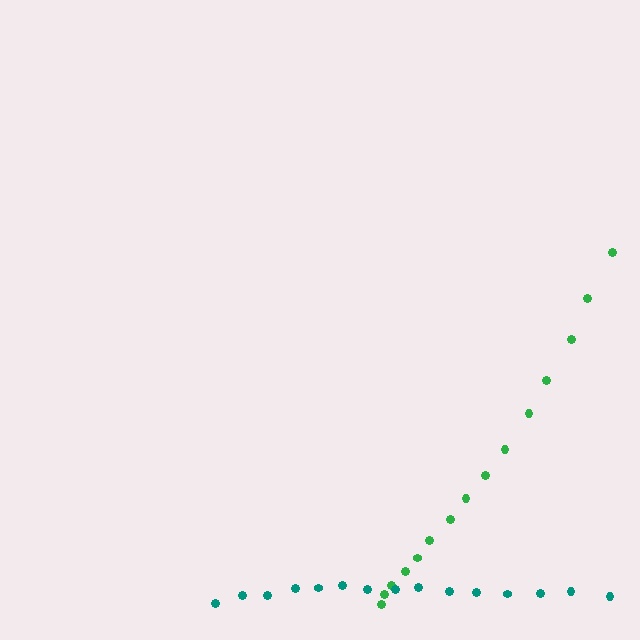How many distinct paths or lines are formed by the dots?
There are 2 distinct paths.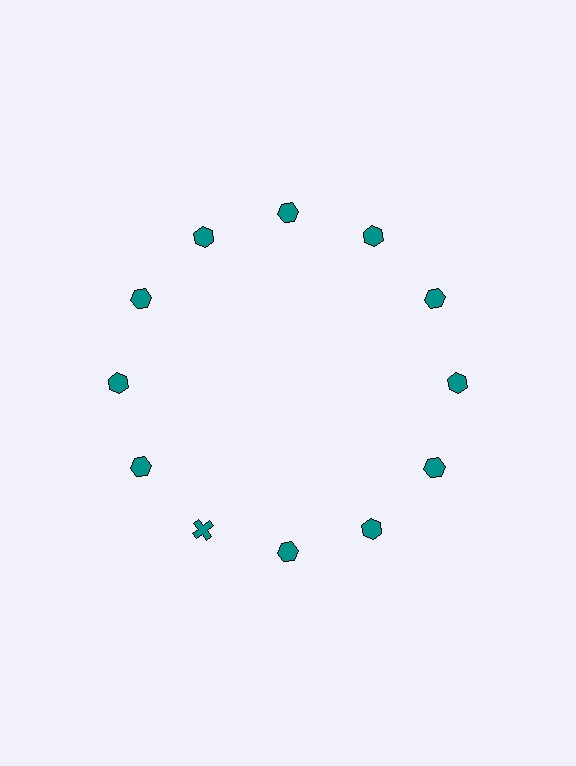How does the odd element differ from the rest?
It has a different shape: cross instead of hexagon.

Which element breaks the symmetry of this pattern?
The teal cross at roughly the 7 o'clock position breaks the symmetry. All other shapes are teal hexagons.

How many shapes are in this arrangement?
There are 12 shapes arranged in a ring pattern.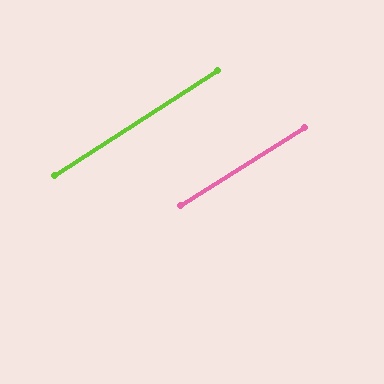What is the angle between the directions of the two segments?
Approximately 0 degrees.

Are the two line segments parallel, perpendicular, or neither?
Parallel — their directions differ by only 0.4°.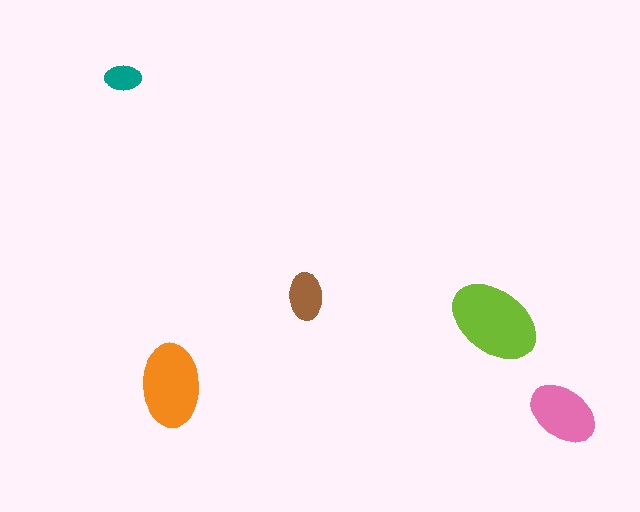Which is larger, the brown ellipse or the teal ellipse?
The brown one.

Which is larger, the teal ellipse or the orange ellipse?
The orange one.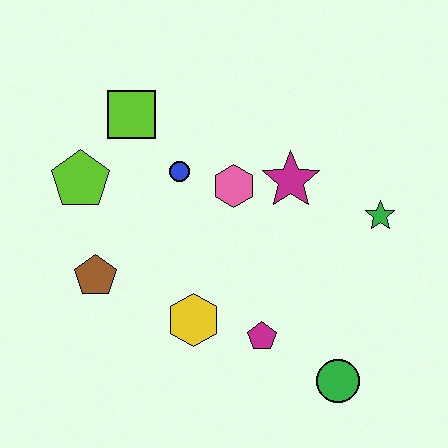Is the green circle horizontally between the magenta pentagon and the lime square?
No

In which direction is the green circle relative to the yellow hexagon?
The green circle is to the right of the yellow hexagon.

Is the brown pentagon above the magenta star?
No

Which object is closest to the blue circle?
The pink hexagon is closest to the blue circle.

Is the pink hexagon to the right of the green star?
No